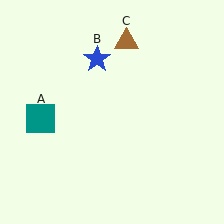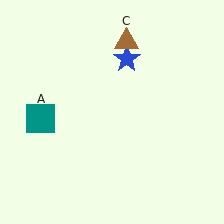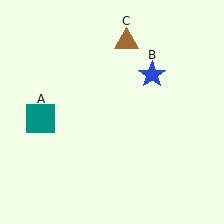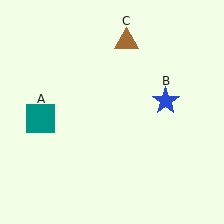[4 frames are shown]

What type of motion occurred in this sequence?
The blue star (object B) rotated clockwise around the center of the scene.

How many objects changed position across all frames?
1 object changed position: blue star (object B).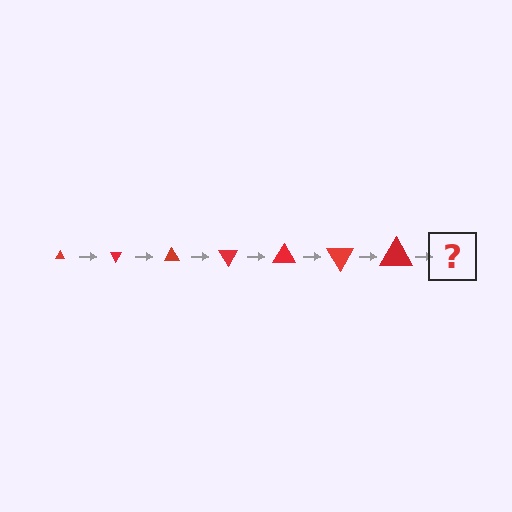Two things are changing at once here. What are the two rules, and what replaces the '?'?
The two rules are that the triangle grows larger each step and it rotates 60 degrees each step. The '?' should be a triangle, larger than the previous one and rotated 420 degrees from the start.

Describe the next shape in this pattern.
It should be a triangle, larger than the previous one and rotated 420 degrees from the start.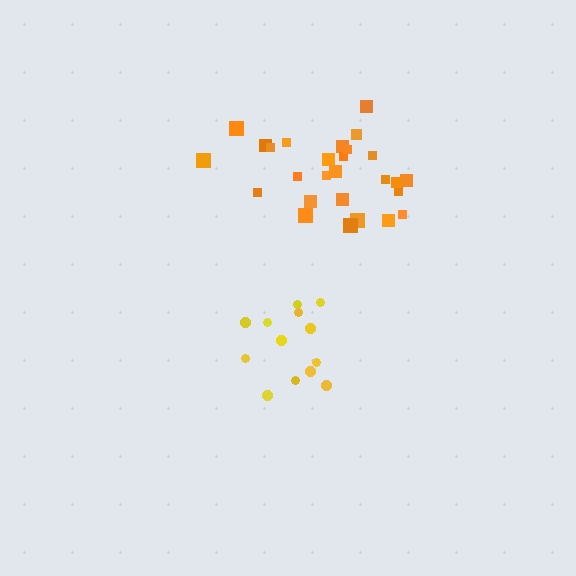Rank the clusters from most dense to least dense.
yellow, orange.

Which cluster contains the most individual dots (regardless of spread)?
Orange (27).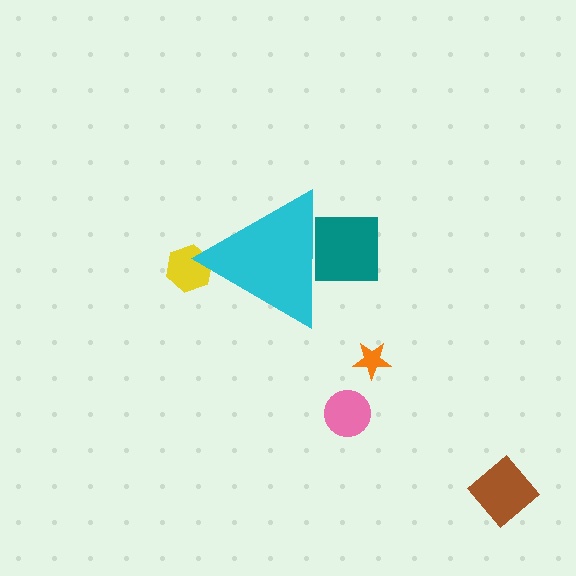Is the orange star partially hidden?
No, the orange star is fully visible.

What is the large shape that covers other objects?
A cyan triangle.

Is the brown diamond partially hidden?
No, the brown diamond is fully visible.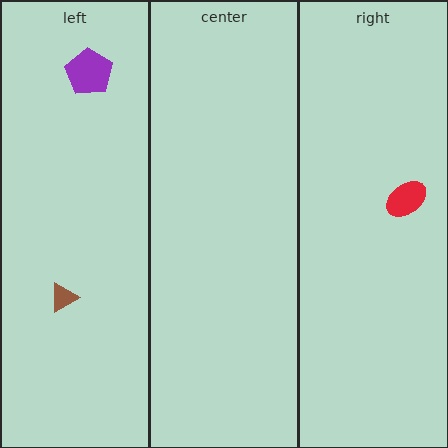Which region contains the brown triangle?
The left region.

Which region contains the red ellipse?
The right region.